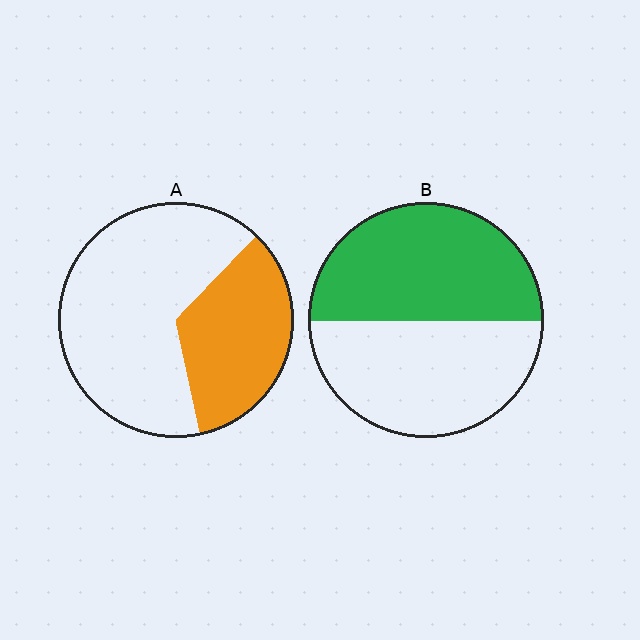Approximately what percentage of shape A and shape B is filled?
A is approximately 35% and B is approximately 50%.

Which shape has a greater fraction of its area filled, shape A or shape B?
Shape B.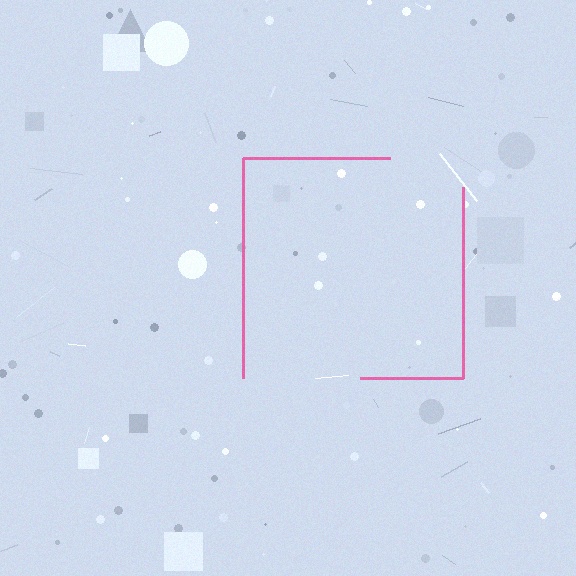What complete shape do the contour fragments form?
The contour fragments form a square.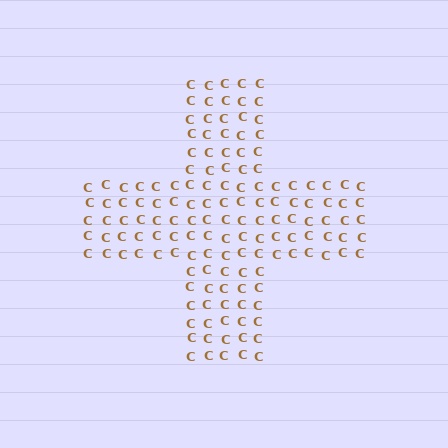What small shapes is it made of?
It is made of small letter C's.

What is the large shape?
The large shape is a cross.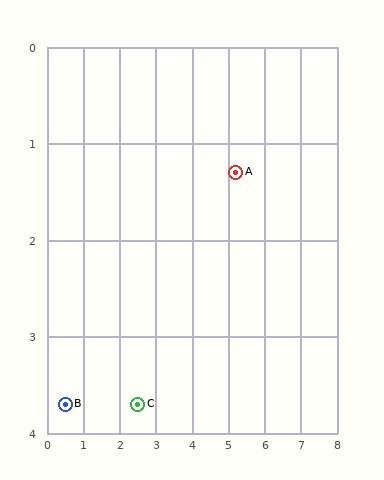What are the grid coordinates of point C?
Point C is at approximately (2.5, 3.7).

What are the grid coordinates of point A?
Point A is at approximately (5.2, 1.3).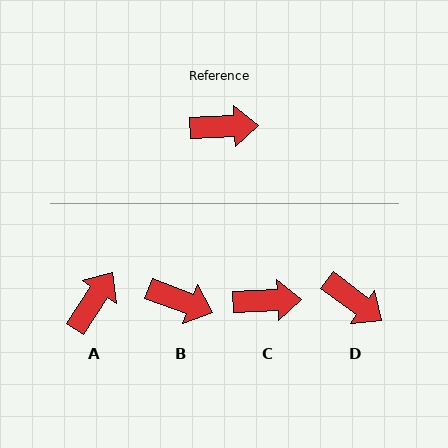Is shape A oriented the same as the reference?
No, it is off by about 54 degrees.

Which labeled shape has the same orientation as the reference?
C.